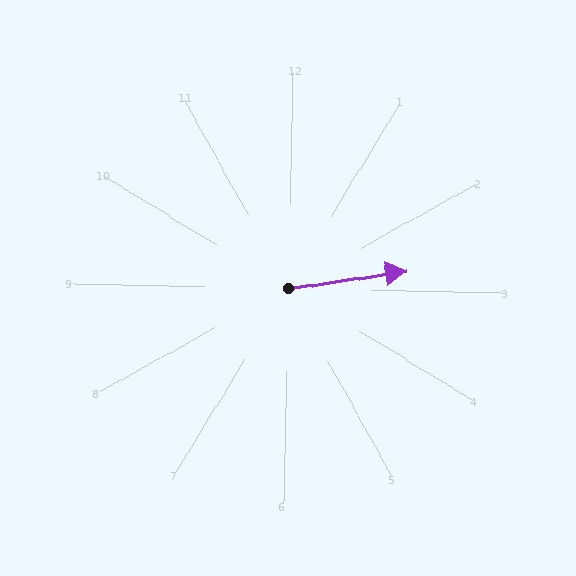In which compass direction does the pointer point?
East.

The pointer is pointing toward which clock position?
Roughly 3 o'clock.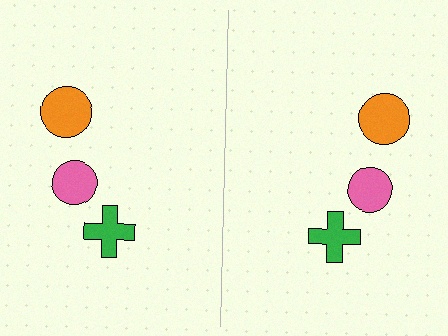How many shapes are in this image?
There are 6 shapes in this image.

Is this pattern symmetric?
Yes, this pattern has bilateral (reflection) symmetry.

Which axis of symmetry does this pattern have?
The pattern has a vertical axis of symmetry running through the center of the image.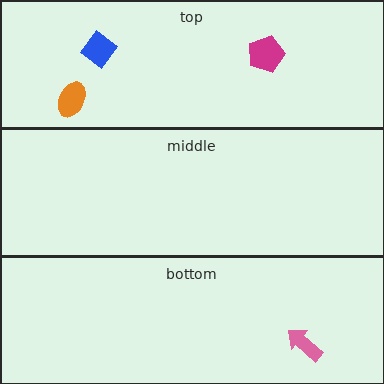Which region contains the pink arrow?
The bottom region.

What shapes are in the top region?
The orange ellipse, the blue diamond, the magenta pentagon.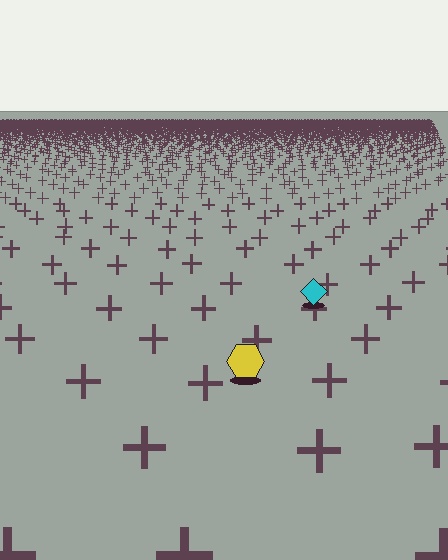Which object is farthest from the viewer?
The cyan diamond is farthest from the viewer. It appears smaller and the ground texture around it is denser.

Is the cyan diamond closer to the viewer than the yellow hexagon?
No. The yellow hexagon is closer — you can tell from the texture gradient: the ground texture is coarser near it.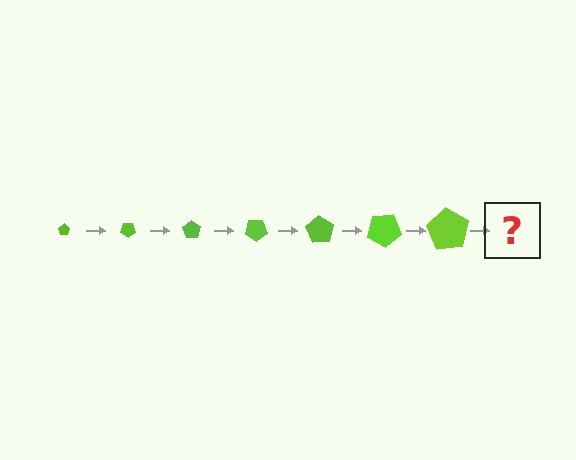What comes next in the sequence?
The next element should be a pentagon, larger than the previous one and rotated 245 degrees from the start.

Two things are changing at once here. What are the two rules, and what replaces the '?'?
The two rules are that the pentagon grows larger each step and it rotates 35 degrees each step. The '?' should be a pentagon, larger than the previous one and rotated 245 degrees from the start.